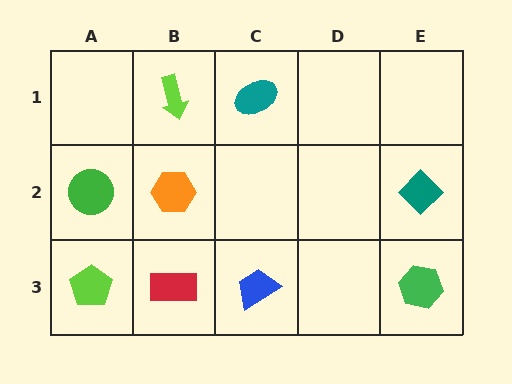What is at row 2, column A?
A green circle.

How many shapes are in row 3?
4 shapes.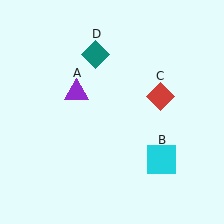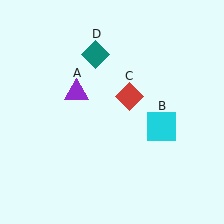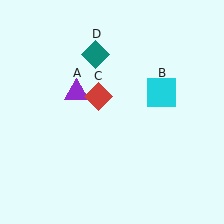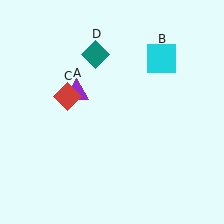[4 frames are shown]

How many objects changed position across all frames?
2 objects changed position: cyan square (object B), red diamond (object C).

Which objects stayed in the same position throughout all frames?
Purple triangle (object A) and teal diamond (object D) remained stationary.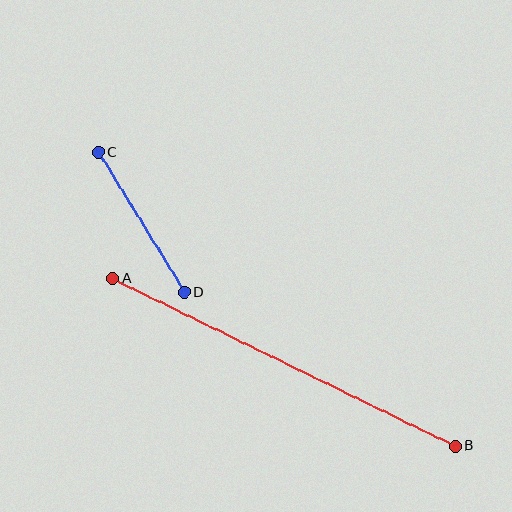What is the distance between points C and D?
The distance is approximately 164 pixels.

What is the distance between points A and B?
The distance is approximately 382 pixels.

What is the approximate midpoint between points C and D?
The midpoint is at approximately (141, 222) pixels.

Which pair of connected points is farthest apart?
Points A and B are farthest apart.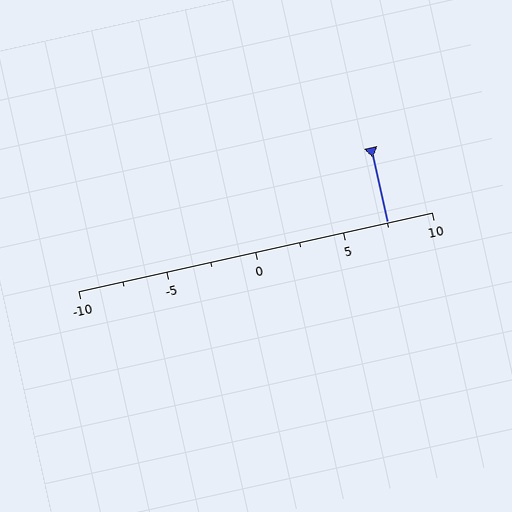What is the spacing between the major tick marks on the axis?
The major ticks are spaced 5 apart.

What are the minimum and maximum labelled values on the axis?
The axis runs from -10 to 10.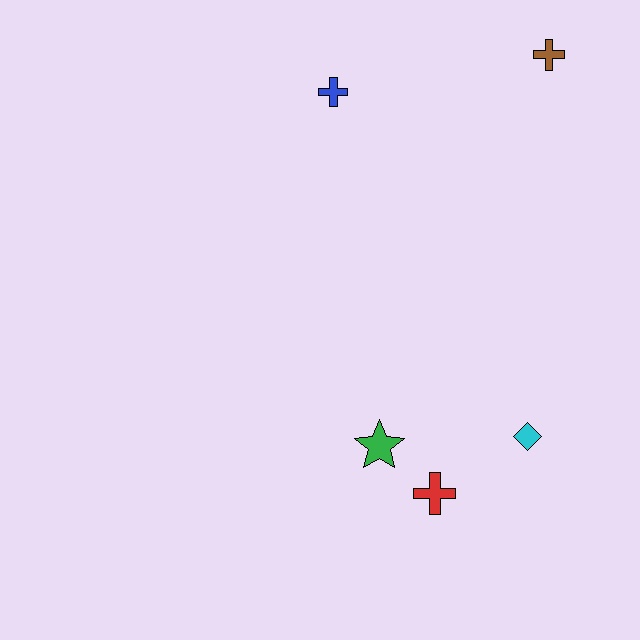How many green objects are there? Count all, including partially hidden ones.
There is 1 green object.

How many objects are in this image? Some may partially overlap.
There are 5 objects.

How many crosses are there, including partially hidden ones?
There are 3 crosses.